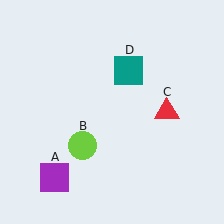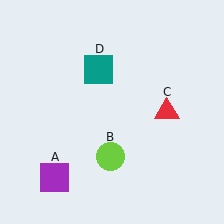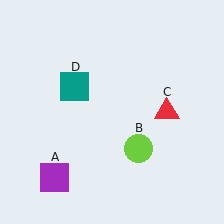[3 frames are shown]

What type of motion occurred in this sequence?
The lime circle (object B), teal square (object D) rotated counterclockwise around the center of the scene.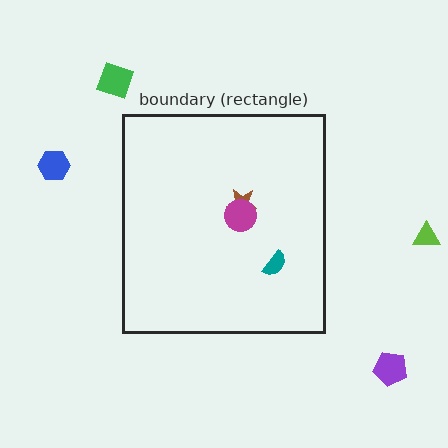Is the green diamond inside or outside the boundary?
Outside.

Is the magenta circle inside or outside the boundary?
Inside.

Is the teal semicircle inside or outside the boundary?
Inside.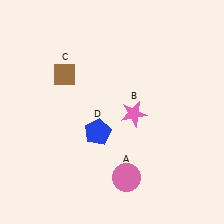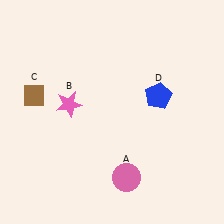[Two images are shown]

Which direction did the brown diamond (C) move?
The brown diamond (C) moved left.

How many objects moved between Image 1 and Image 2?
3 objects moved between the two images.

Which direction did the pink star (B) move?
The pink star (B) moved left.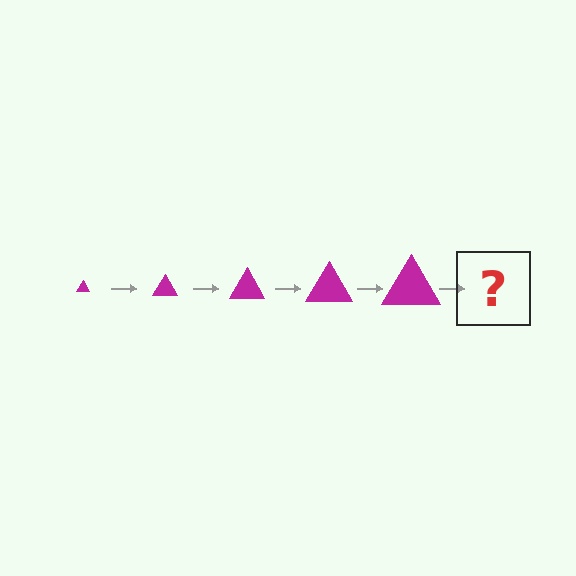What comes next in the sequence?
The next element should be a magenta triangle, larger than the previous one.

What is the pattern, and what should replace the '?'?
The pattern is that the triangle gets progressively larger each step. The '?' should be a magenta triangle, larger than the previous one.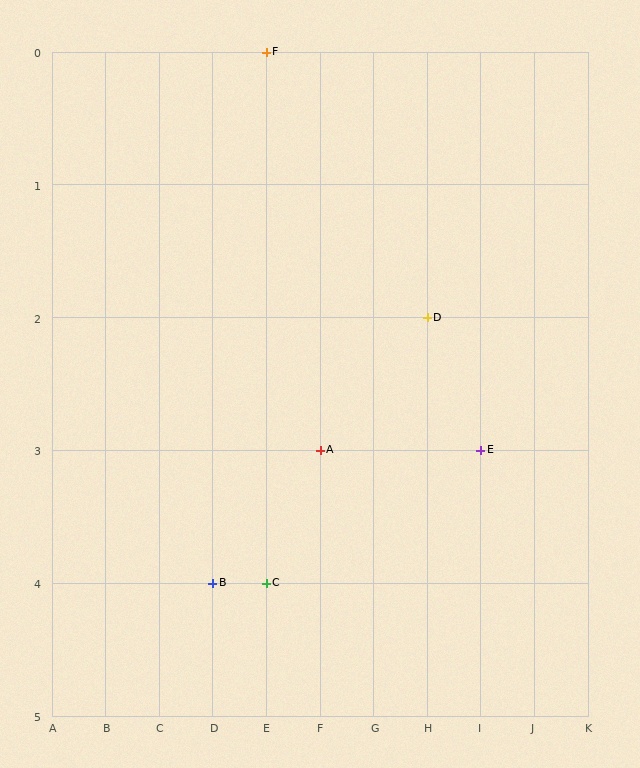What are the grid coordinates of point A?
Point A is at grid coordinates (F, 3).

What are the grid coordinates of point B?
Point B is at grid coordinates (D, 4).